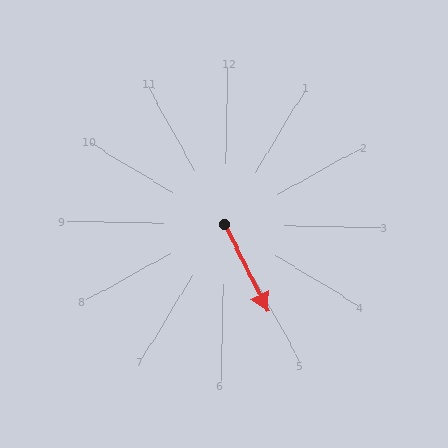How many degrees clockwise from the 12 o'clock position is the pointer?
Approximately 152 degrees.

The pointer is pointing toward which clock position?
Roughly 5 o'clock.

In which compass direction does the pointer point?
Southeast.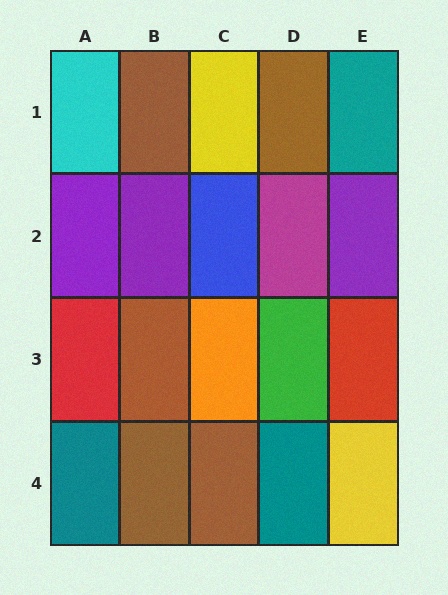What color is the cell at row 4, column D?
Teal.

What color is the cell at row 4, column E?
Yellow.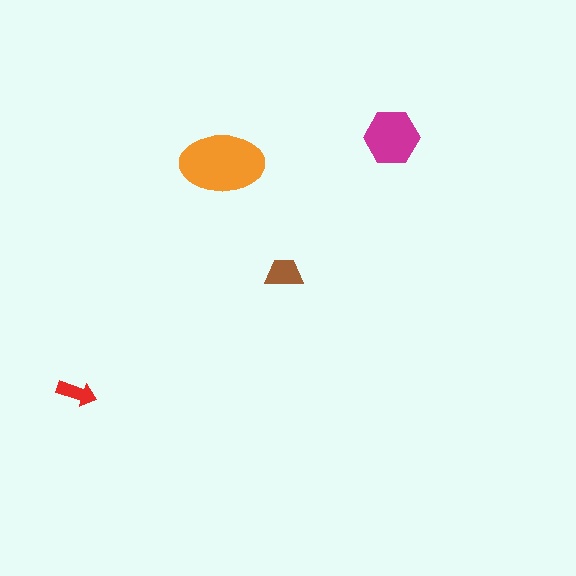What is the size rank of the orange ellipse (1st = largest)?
1st.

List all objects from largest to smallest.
The orange ellipse, the magenta hexagon, the brown trapezoid, the red arrow.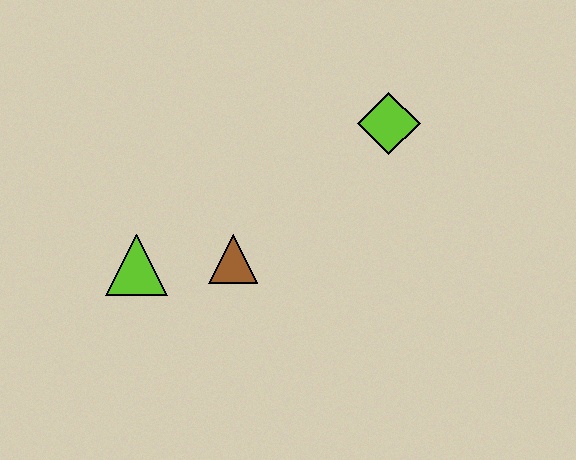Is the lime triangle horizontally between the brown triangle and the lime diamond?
No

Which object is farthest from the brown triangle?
The lime diamond is farthest from the brown triangle.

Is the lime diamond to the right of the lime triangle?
Yes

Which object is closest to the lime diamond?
The brown triangle is closest to the lime diamond.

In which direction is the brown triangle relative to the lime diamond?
The brown triangle is to the left of the lime diamond.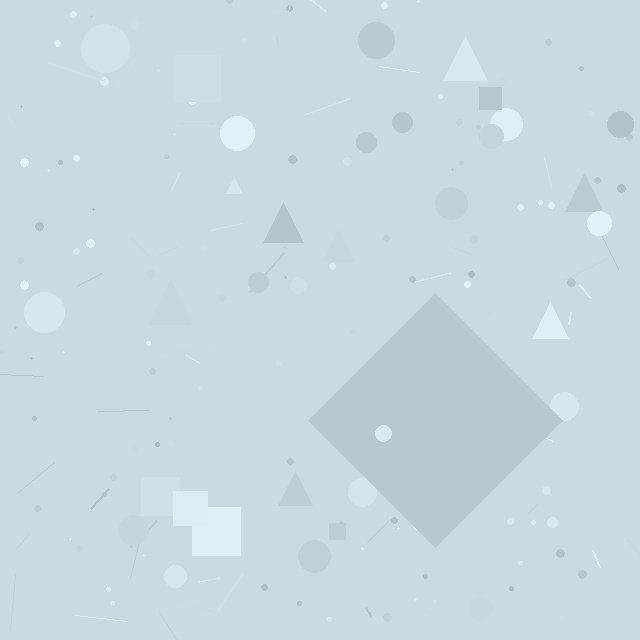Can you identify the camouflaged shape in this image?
The camouflaged shape is a diamond.